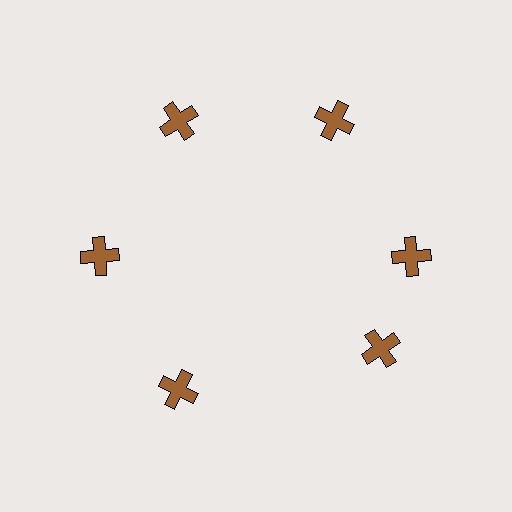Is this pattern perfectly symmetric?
No. The 6 brown crosses are arranged in a ring, but one element near the 5 o'clock position is rotated out of alignment along the ring, breaking the 6-fold rotational symmetry.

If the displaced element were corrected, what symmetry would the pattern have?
It would have 6-fold rotational symmetry — the pattern would map onto itself every 60 degrees.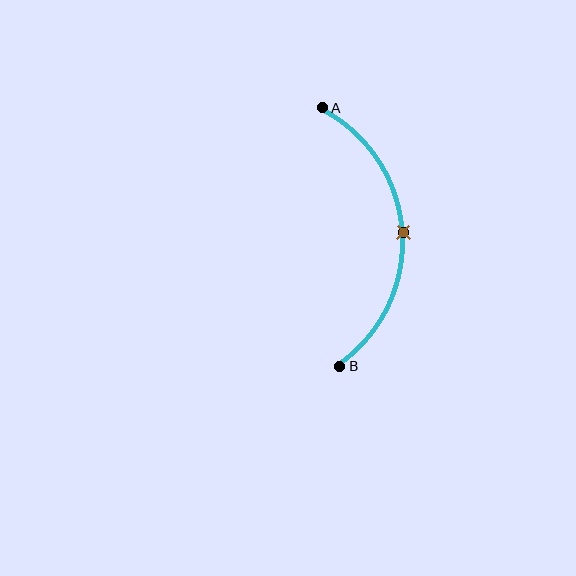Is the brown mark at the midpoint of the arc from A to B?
Yes. The brown mark lies on the arc at equal arc-length from both A and B — it is the arc midpoint.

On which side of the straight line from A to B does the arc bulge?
The arc bulges to the right of the straight line connecting A and B.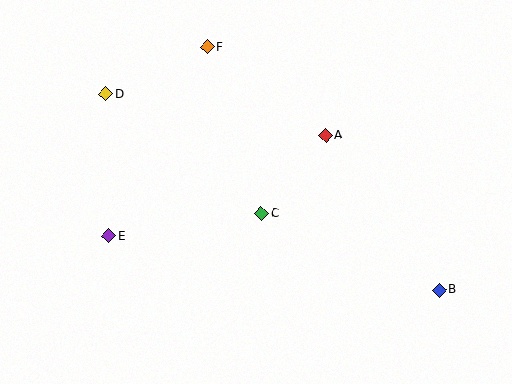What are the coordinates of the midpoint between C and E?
The midpoint between C and E is at (185, 225).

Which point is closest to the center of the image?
Point C at (261, 214) is closest to the center.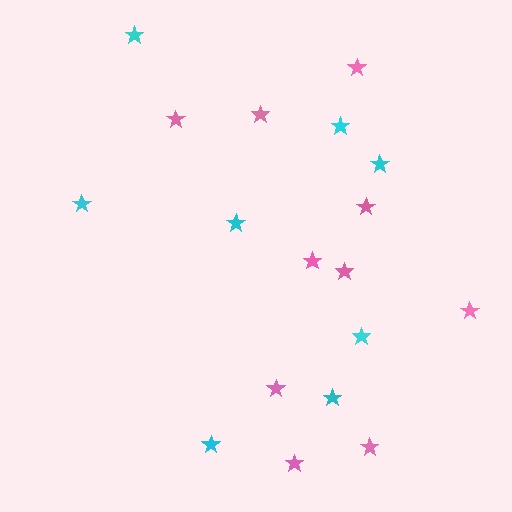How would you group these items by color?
There are 2 groups: one group of pink stars (10) and one group of cyan stars (8).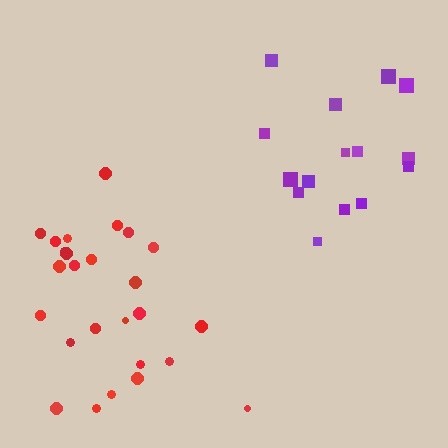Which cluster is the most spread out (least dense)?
Red.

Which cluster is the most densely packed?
Purple.